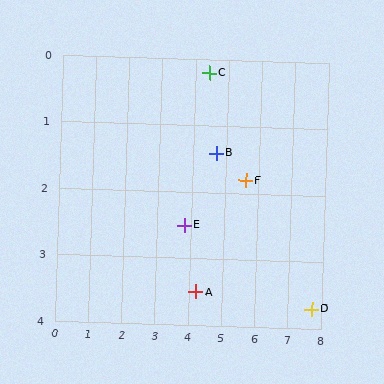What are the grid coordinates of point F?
Point F is at approximately (5.6, 1.8).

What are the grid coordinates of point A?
Point A is at approximately (4.2, 3.5).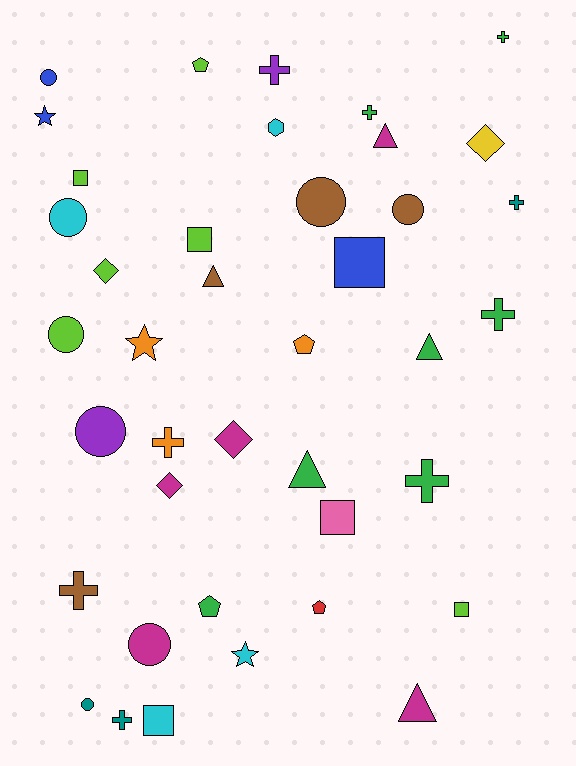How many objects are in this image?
There are 40 objects.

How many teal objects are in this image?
There are 3 teal objects.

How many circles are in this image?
There are 8 circles.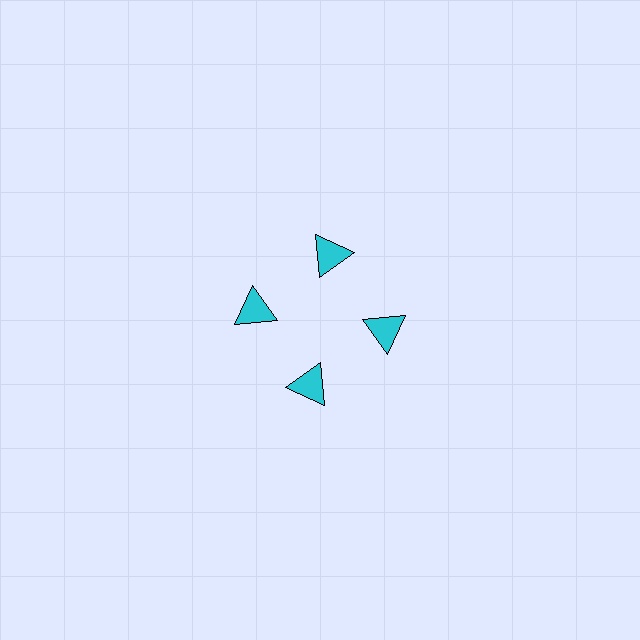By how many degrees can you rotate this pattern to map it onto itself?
The pattern maps onto itself every 90 degrees of rotation.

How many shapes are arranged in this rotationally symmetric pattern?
There are 4 shapes, arranged in 4 groups of 1.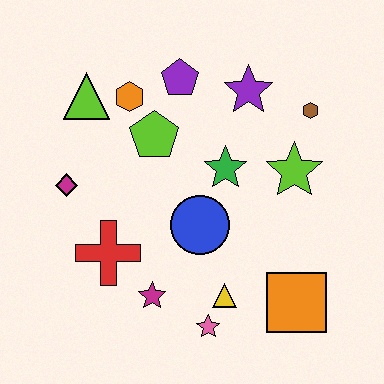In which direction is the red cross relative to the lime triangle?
The red cross is below the lime triangle.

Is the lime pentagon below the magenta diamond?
No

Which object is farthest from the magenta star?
The brown hexagon is farthest from the magenta star.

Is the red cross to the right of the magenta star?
No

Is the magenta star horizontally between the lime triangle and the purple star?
Yes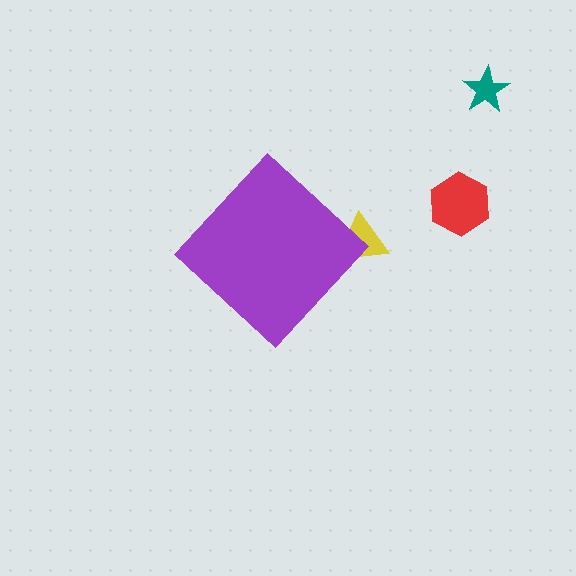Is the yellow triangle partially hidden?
Yes, the yellow triangle is partially hidden behind the purple diamond.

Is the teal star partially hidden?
No, the teal star is fully visible.